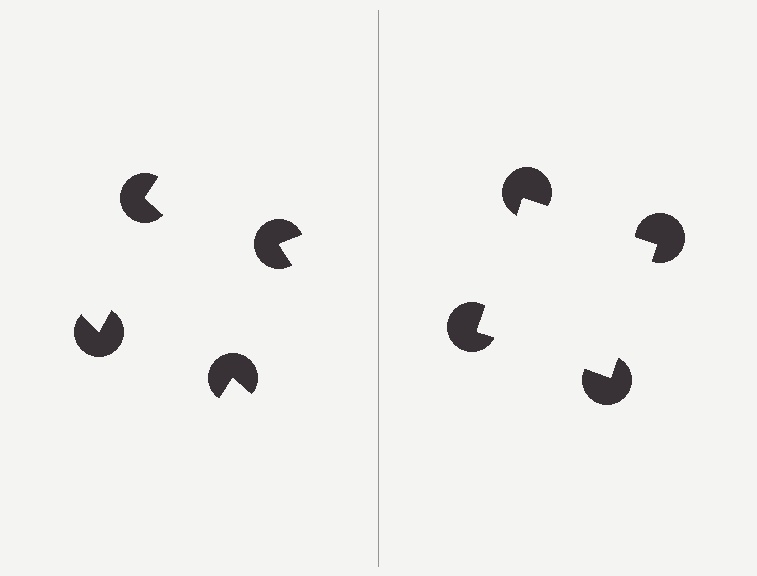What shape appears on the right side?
An illusory square.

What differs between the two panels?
The pac-man discs are positioned identically on both sides; only the wedge orientations differ. On the right they align to a square; on the left they are misaligned.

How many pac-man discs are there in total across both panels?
8 — 4 on each side.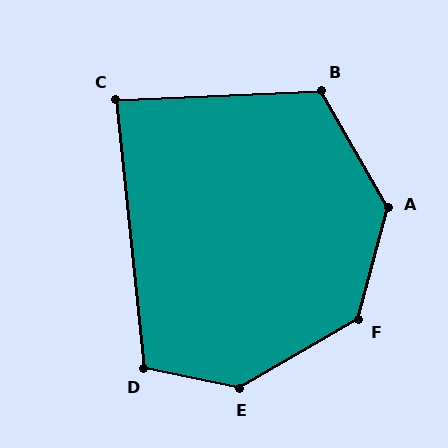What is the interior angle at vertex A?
Approximately 135 degrees (obtuse).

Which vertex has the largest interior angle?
E, at approximately 138 degrees.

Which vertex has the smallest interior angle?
C, at approximately 86 degrees.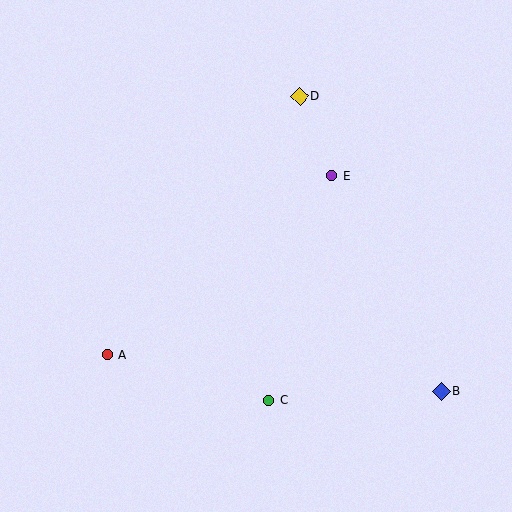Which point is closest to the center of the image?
Point E at (332, 176) is closest to the center.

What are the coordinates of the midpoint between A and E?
The midpoint between A and E is at (220, 266).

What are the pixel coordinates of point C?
Point C is at (269, 400).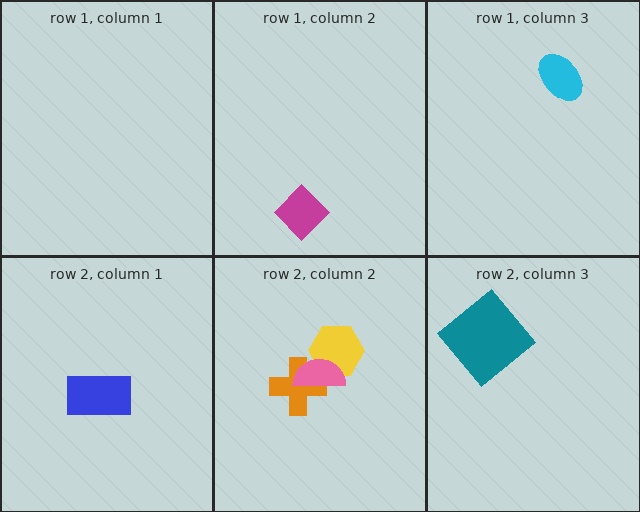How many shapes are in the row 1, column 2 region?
1.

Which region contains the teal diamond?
The row 2, column 3 region.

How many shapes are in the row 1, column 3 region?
1.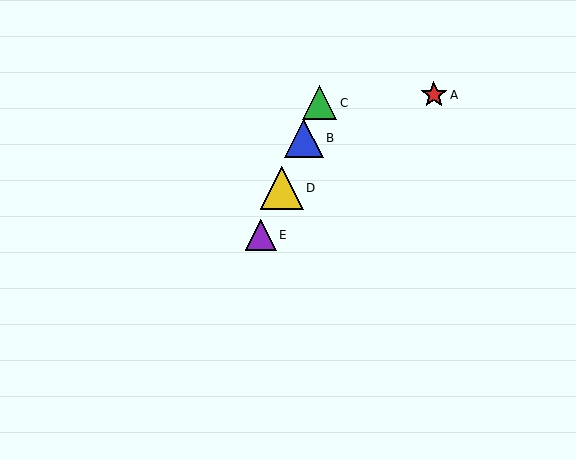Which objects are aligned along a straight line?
Objects B, C, D, E are aligned along a straight line.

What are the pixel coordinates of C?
Object C is at (320, 103).